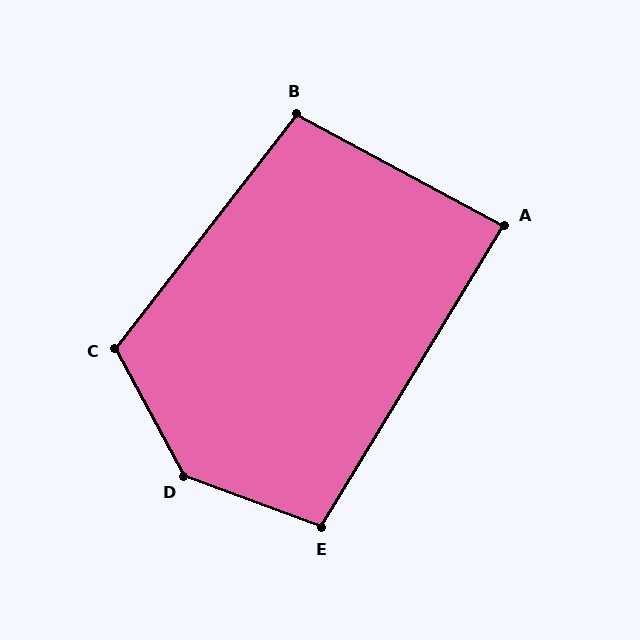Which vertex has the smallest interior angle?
A, at approximately 87 degrees.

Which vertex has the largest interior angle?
D, at approximately 139 degrees.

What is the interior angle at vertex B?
Approximately 100 degrees (obtuse).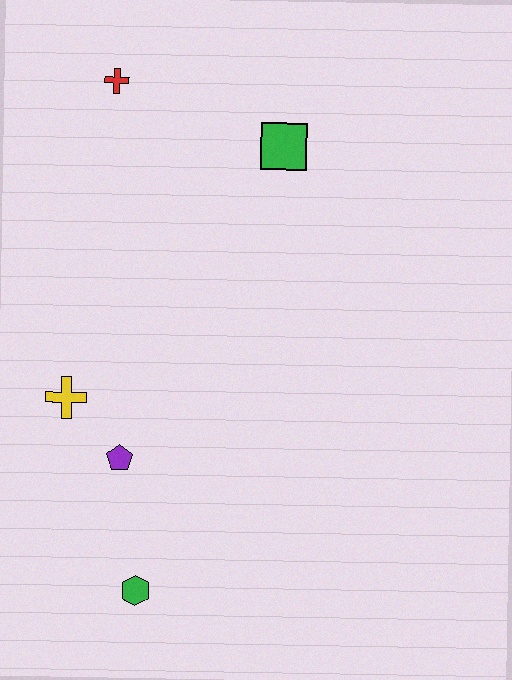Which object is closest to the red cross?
The green square is closest to the red cross.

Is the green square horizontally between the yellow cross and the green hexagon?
No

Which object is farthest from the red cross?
The green hexagon is farthest from the red cross.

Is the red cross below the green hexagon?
No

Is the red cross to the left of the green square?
Yes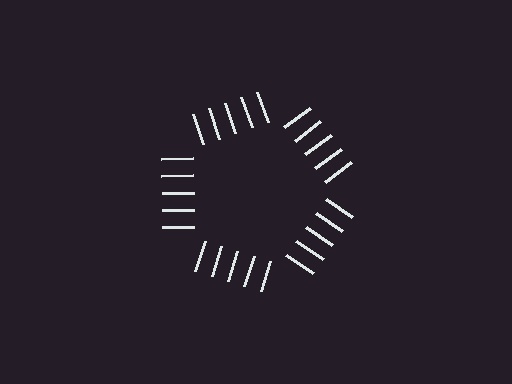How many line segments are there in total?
25 — 5 along each of the 5 edges.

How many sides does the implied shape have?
5 sides — the line-ends trace a pentagon.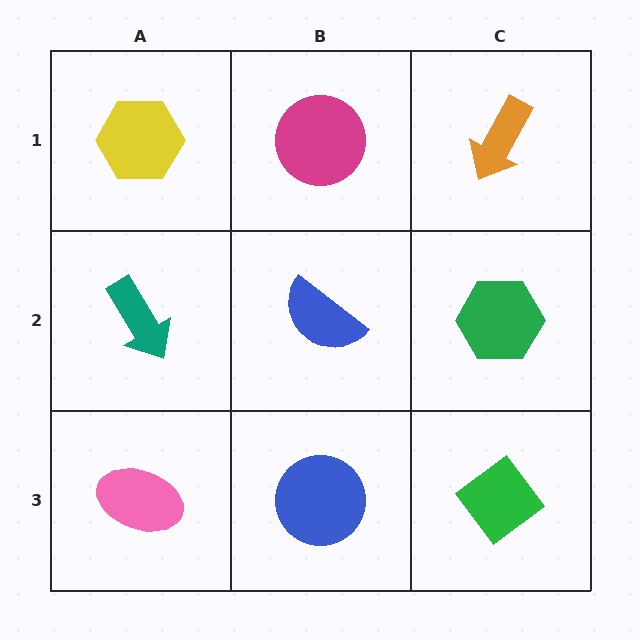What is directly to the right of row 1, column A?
A magenta circle.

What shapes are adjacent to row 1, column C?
A green hexagon (row 2, column C), a magenta circle (row 1, column B).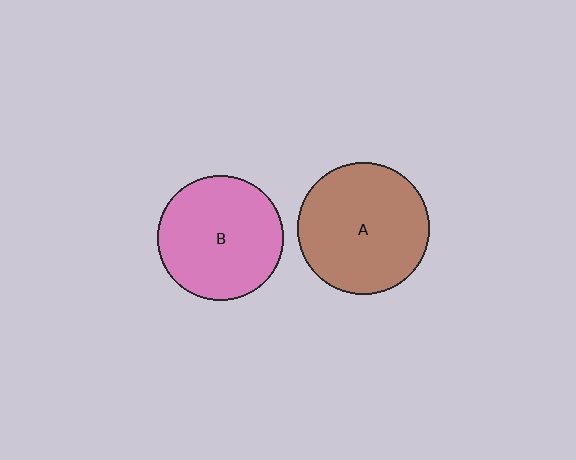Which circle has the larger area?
Circle A (brown).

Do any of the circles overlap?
No, none of the circles overlap.